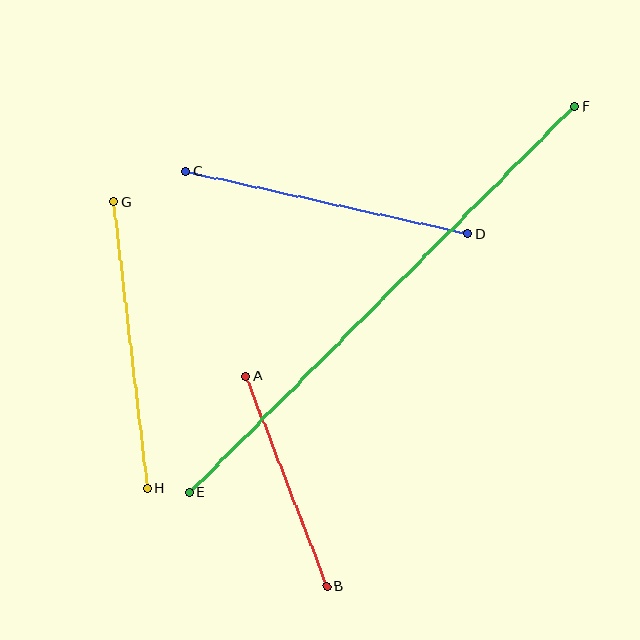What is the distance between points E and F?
The distance is approximately 545 pixels.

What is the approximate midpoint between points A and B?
The midpoint is at approximately (287, 481) pixels.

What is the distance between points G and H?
The distance is approximately 288 pixels.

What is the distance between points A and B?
The distance is approximately 225 pixels.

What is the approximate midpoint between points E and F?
The midpoint is at approximately (382, 299) pixels.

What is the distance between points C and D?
The distance is approximately 288 pixels.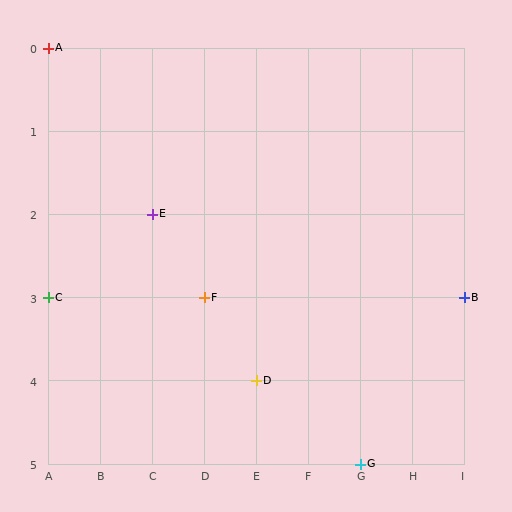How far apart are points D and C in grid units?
Points D and C are 4 columns and 1 row apart (about 4.1 grid units diagonally).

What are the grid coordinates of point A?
Point A is at grid coordinates (A, 0).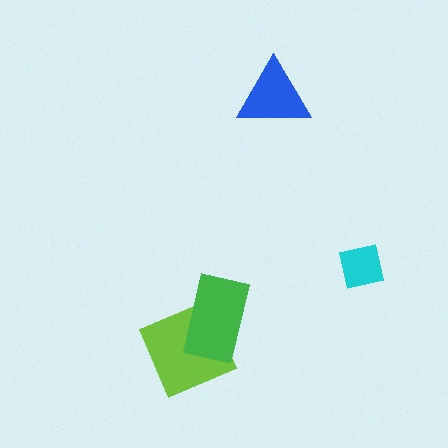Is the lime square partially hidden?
Yes, it is partially covered by another shape.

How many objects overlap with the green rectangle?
1 object overlaps with the green rectangle.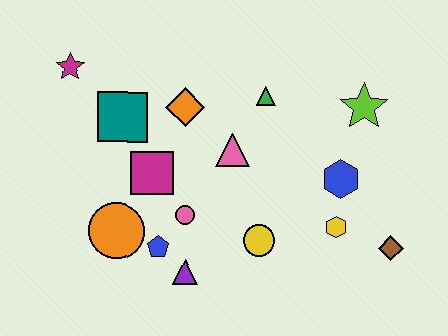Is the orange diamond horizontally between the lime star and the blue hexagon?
No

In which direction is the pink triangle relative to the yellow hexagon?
The pink triangle is to the left of the yellow hexagon.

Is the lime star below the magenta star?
Yes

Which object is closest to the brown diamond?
The yellow hexagon is closest to the brown diamond.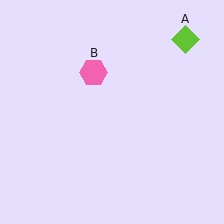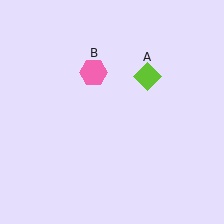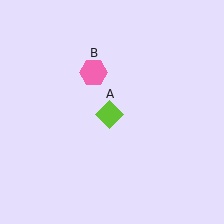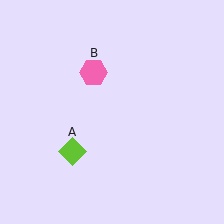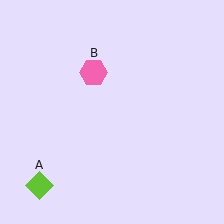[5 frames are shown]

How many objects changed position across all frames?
1 object changed position: lime diamond (object A).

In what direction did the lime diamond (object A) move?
The lime diamond (object A) moved down and to the left.